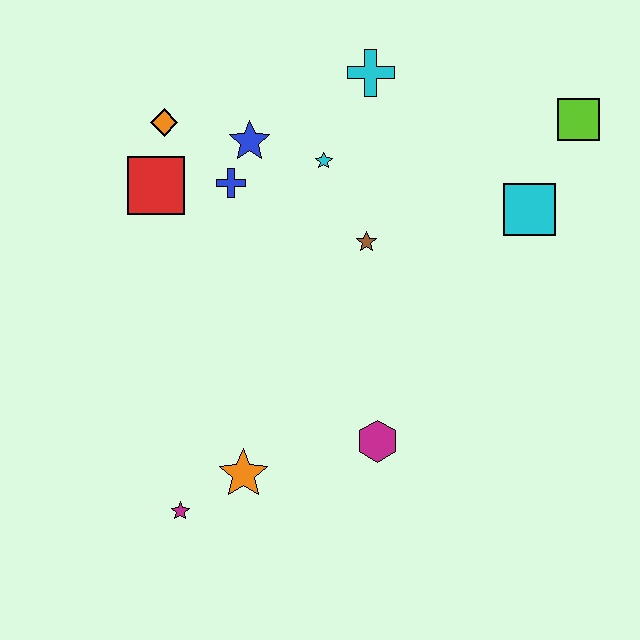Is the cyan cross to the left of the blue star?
No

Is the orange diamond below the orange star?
No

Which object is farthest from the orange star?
The lime square is farthest from the orange star.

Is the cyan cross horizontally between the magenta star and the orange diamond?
No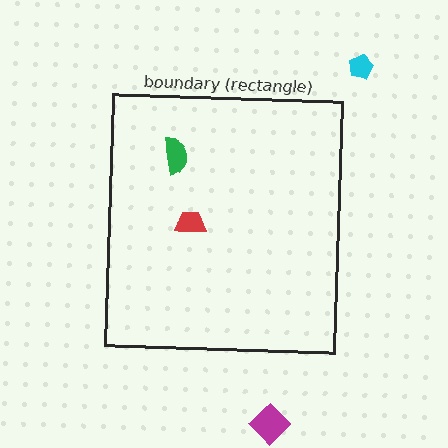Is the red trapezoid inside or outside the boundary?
Inside.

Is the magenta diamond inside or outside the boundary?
Outside.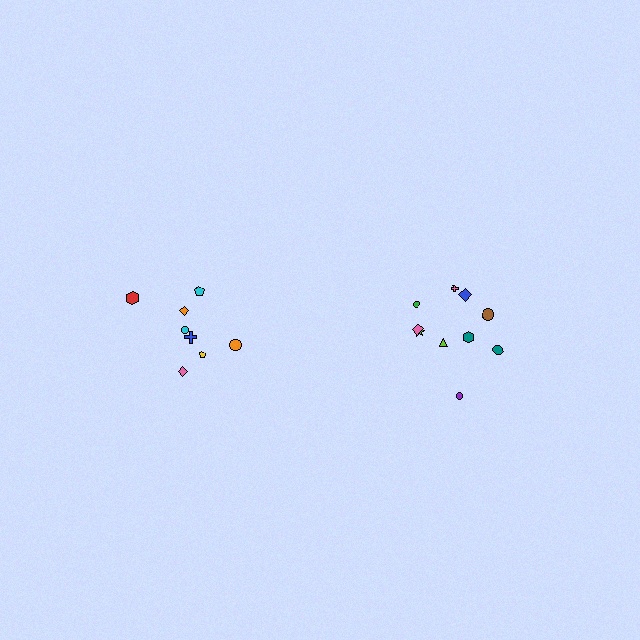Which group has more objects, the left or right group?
The right group.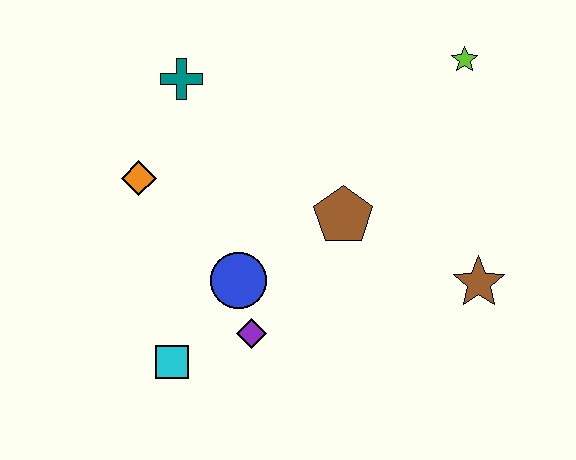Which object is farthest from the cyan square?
The lime star is farthest from the cyan square.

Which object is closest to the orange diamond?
The teal cross is closest to the orange diamond.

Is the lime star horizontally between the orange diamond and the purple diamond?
No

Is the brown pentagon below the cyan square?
No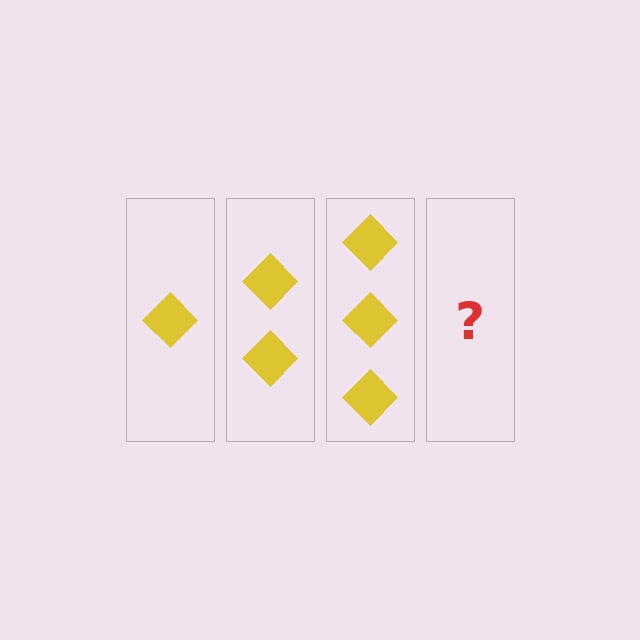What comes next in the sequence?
The next element should be 4 diamonds.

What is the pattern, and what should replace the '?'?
The pattern is that each step adds one more diamond. The '?' should be 4 diamonds.